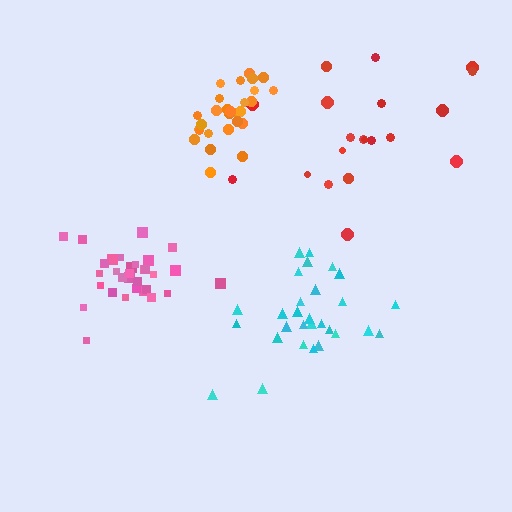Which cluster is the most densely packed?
Pink.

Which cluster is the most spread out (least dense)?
Red.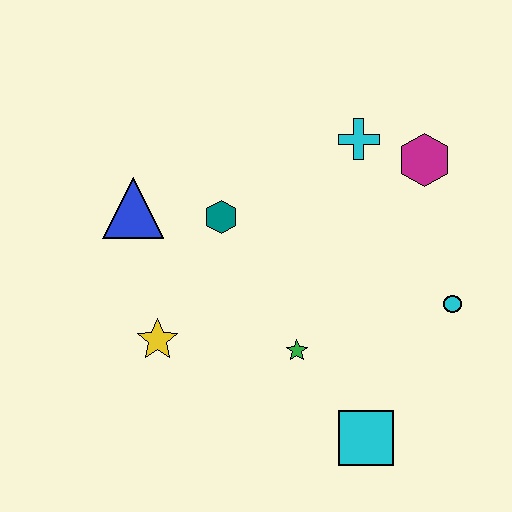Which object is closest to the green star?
The cyan square is closest to the green star.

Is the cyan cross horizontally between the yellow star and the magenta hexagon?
Yes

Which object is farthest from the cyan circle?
The blue triangle is farthest from the cyan circle.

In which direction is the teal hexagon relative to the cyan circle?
The teal hexagon is to the left of the cyan circle.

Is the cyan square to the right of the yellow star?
Yes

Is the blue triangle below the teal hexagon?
No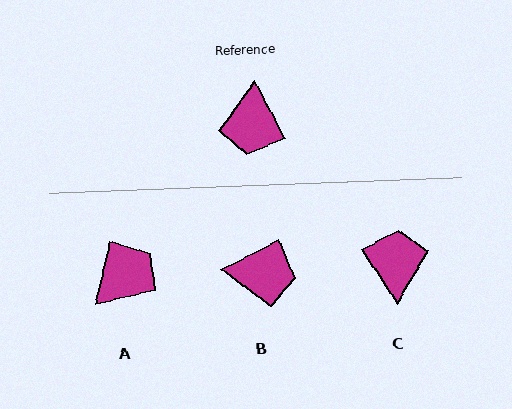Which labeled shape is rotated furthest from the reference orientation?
C, about 175 degrees away.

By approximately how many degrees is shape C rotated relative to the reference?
Approximately 175 degrees clockwise.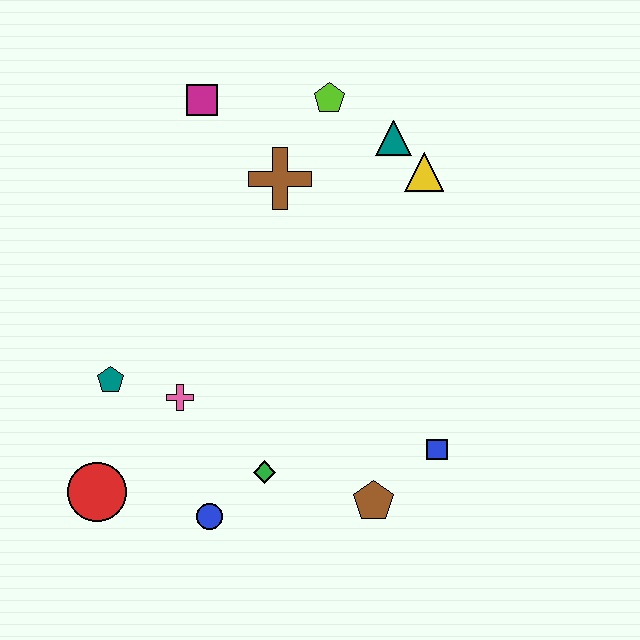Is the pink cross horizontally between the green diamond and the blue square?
No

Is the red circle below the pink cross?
Yes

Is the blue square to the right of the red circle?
Yes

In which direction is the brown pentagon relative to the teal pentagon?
The brown pentagon is to the right of the teal pentagon.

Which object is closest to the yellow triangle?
The teal triangle is closest to the yellow triangle.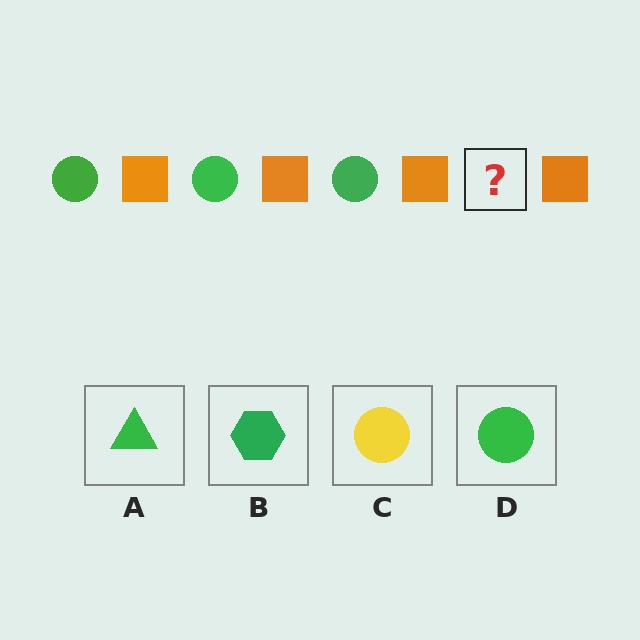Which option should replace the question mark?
Option D.